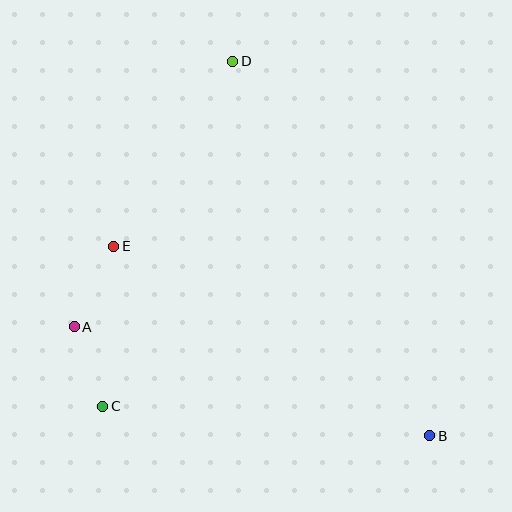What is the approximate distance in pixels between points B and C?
The distance between B and C is approximately 328 pixels.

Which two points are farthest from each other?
Points B and D are farthest from each other.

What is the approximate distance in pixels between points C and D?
The distance between C and D is approximately 368 pixels.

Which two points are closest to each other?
Points A and C are closest to each other.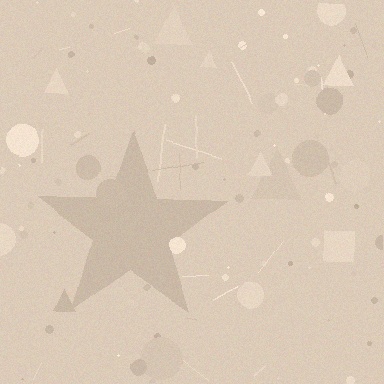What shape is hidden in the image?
A star is hidden in the image.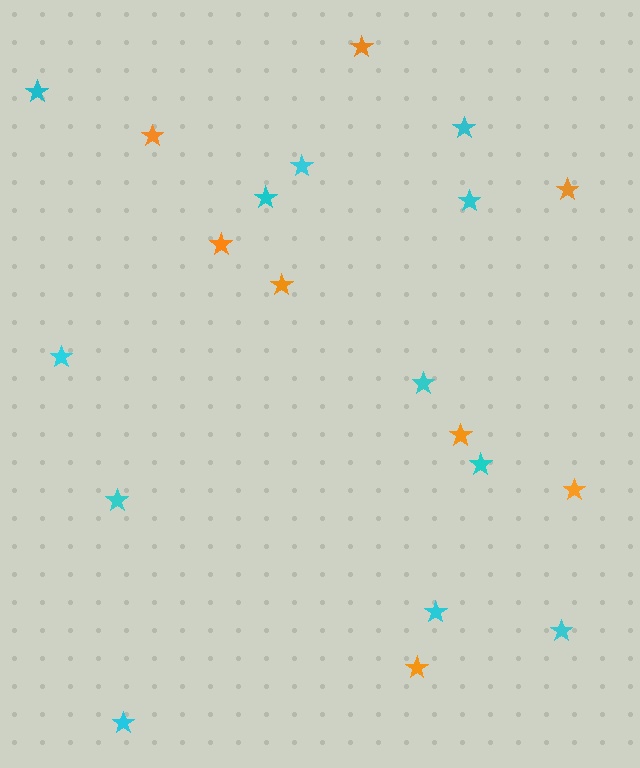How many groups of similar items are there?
There are 2 groups: one group of cyan stars (12) and one group of orange stars (8).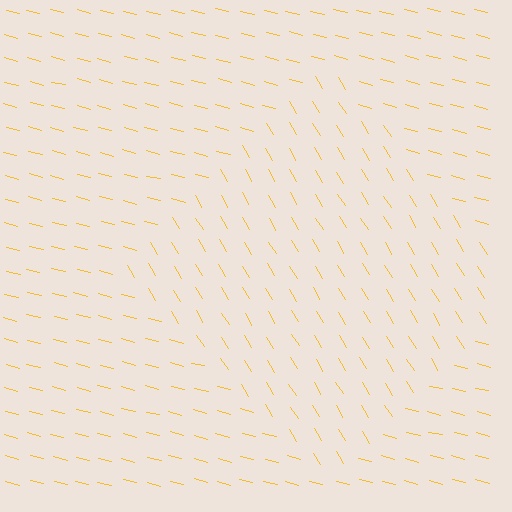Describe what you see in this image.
The image is filled with small yellow line segments. A diamond region in the image has lines oriented differently from the surrounding lines, creating a visible texture boundary.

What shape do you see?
I see a diamond.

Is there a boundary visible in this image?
Yes, there is a texture boundary formed by a change in line orientation.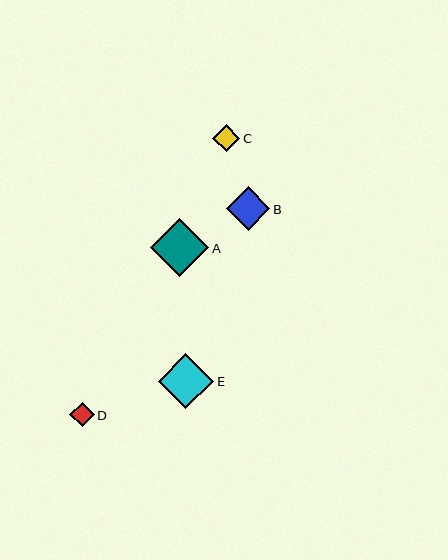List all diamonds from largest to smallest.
From largest to smallest: A, E, B, C, D.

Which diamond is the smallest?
Diamond D is the smallest with a size of approximately 25 pixels.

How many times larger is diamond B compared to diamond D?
Diamond B is approximately 1.7 times the size of diamond D.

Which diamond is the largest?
Diamond A is the largest with a size of approximately 58 pixels.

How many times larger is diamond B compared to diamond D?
Diamond B is approximately 1.7 times the size of diamond D.